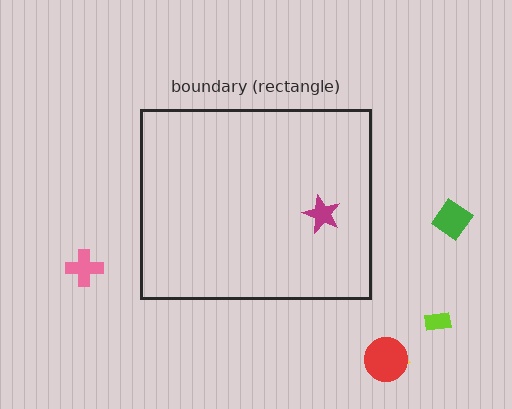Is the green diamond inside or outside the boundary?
Outside.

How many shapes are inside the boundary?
1 inside, 5 outside.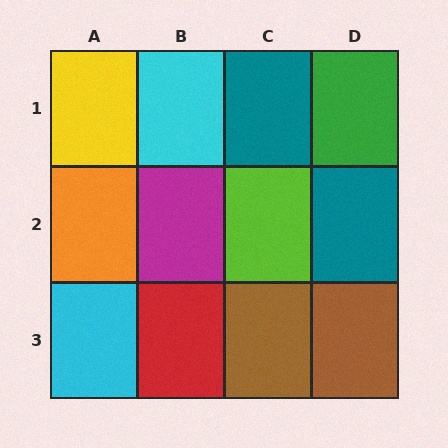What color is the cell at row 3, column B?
Red.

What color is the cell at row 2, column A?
Orange.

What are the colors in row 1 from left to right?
Yellow, cyan, teal, green.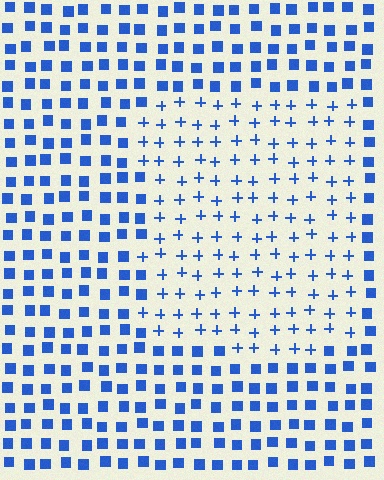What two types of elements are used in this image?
The image uses plus signs inside the rectangle region and squares outside it.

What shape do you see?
I see a rectangle.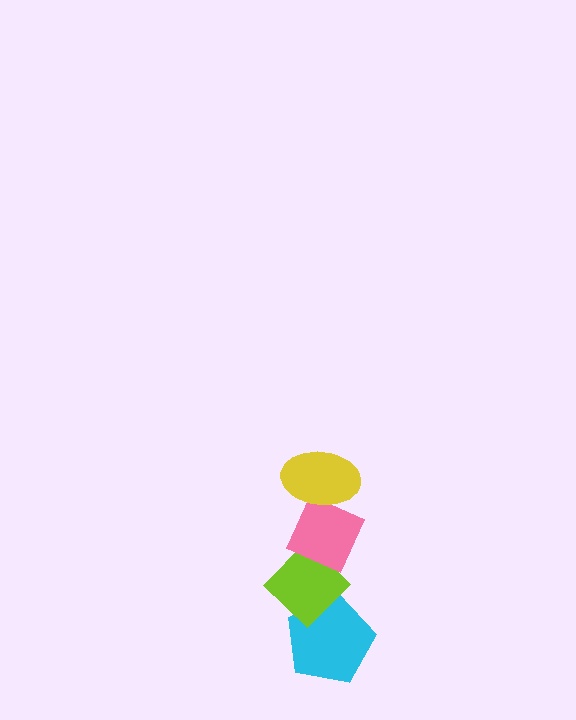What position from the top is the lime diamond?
The lime diamond is 3rd from the top.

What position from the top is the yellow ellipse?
The yellow ellipse is 1st from the top.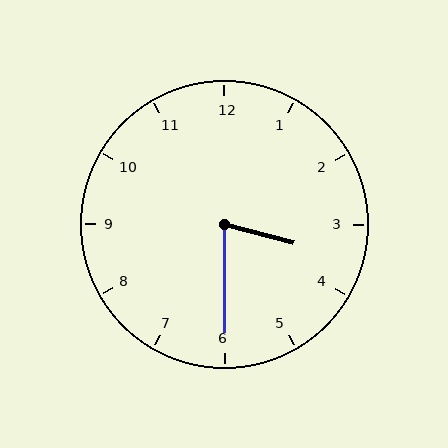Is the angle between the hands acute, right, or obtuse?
It is acute.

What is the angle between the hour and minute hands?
Approximately 75 degrees.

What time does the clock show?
3:30.